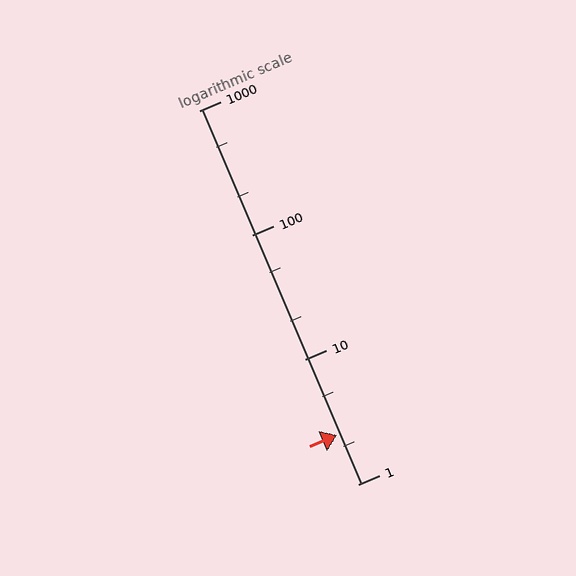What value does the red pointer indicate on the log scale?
The pointer indicates approximately 2.5.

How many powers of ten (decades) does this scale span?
The scale spans 3 decades, from 1 to 1000.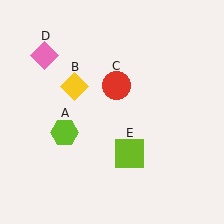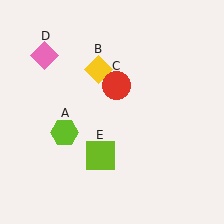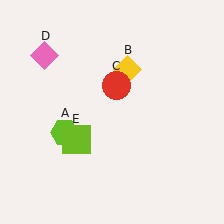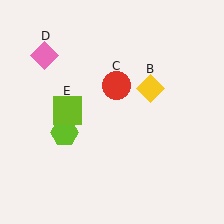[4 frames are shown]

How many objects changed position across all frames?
2 objects changed position: yellow diamond (object B), lime square (object E).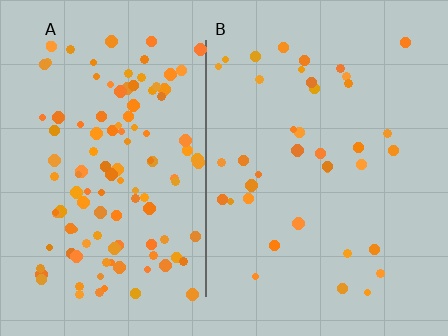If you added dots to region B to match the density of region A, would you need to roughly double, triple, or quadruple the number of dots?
Approximately triple.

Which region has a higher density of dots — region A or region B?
A (the left).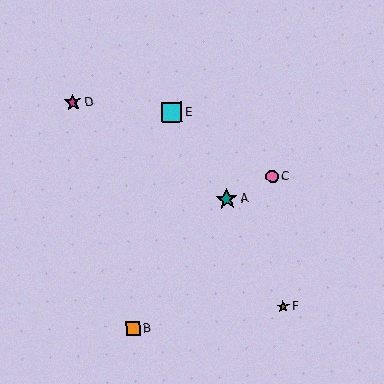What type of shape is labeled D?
Shape D is a magenta star.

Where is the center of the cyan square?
The center of the cyan square is at (172, 113).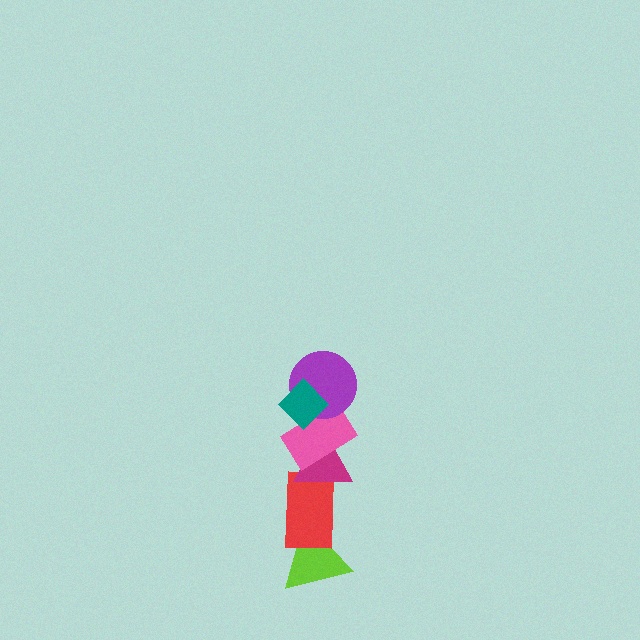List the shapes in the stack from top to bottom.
From top to bottom: the teal diamond, the purple circle, the pink rectangle, the magenta triangle, the red rectangle, the lime triangle.